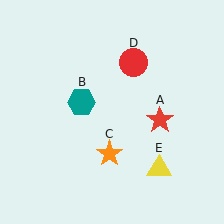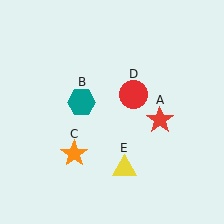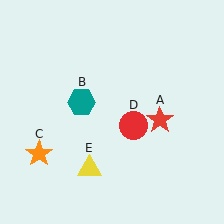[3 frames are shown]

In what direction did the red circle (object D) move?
The red circle (object D) moved down.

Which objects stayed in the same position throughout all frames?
Red star (object A) and teal hexagon (object B) remained stationary.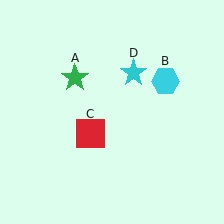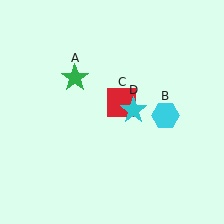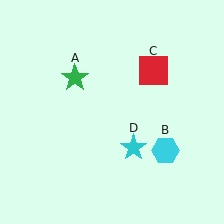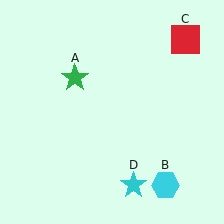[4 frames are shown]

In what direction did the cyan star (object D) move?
The cyan star (object D) moved down.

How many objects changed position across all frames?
3 objects changed position: cyan hexagon (object B), red square (object C), cyan star (object D).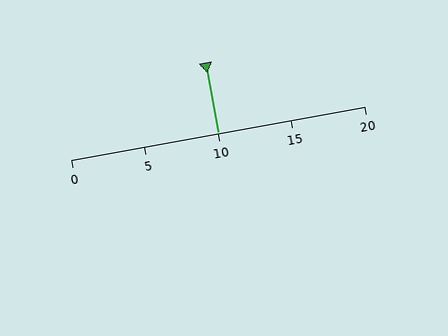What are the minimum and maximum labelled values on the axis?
The axis runs from 0 to 20.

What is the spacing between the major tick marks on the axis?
The major ticks are spaced 5 apart.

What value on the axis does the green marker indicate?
The marker indicates approximately 10.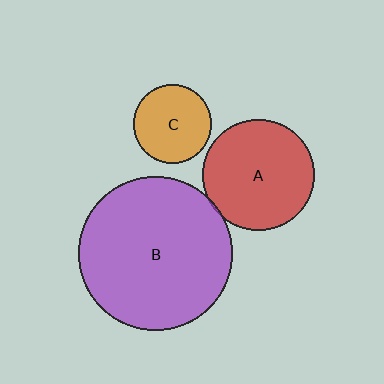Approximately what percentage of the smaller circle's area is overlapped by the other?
Approximately 5%.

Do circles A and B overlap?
Yes.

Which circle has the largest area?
Circle B (purple).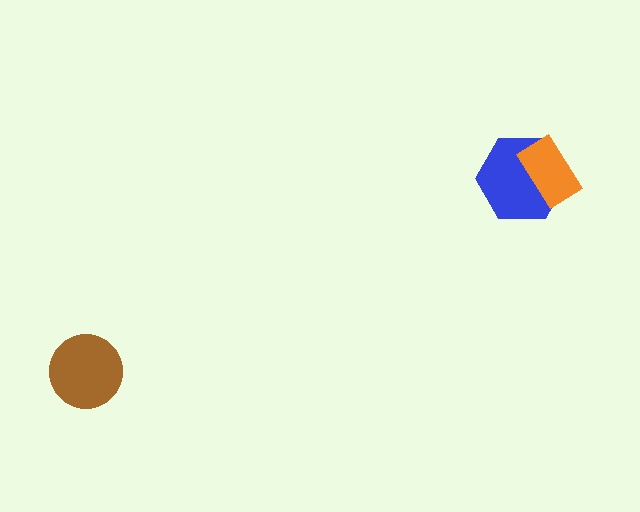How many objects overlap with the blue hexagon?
1 object overlaps with the blue hexagon.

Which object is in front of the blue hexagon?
The orange rectangle is in front of the blue hexagon.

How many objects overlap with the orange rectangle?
1 object overlaps with the orange rectangle.